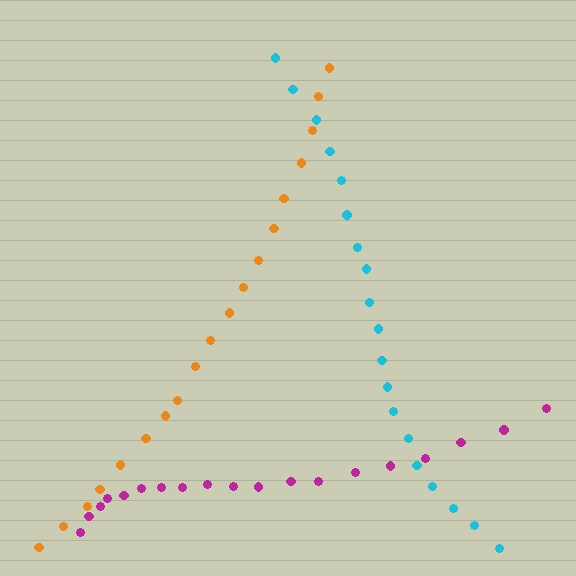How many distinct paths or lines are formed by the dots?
There are 3 distinct paths.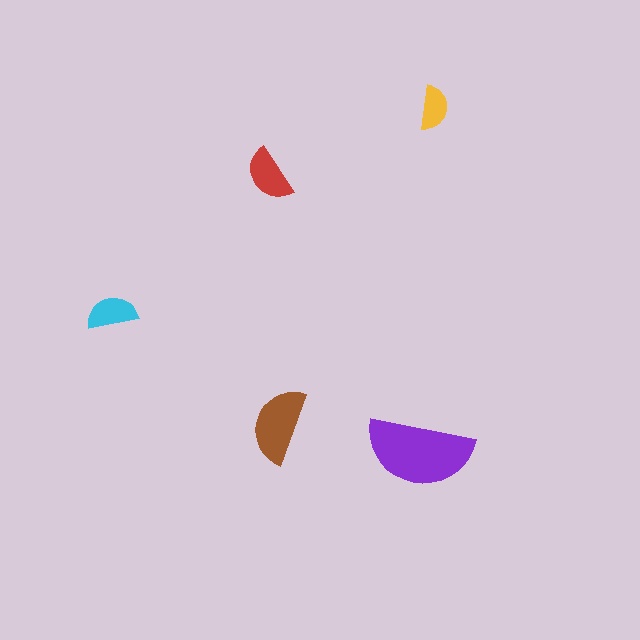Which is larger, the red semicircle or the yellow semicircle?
The red one.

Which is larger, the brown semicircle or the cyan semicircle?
The brown one.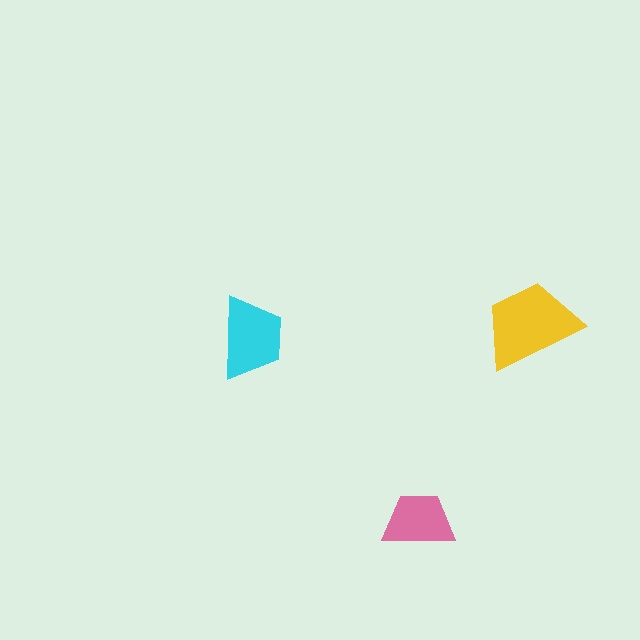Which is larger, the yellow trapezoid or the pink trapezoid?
The yellow one.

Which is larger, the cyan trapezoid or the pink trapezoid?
The cyan one.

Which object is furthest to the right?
The yellow trapezoid is rightmost.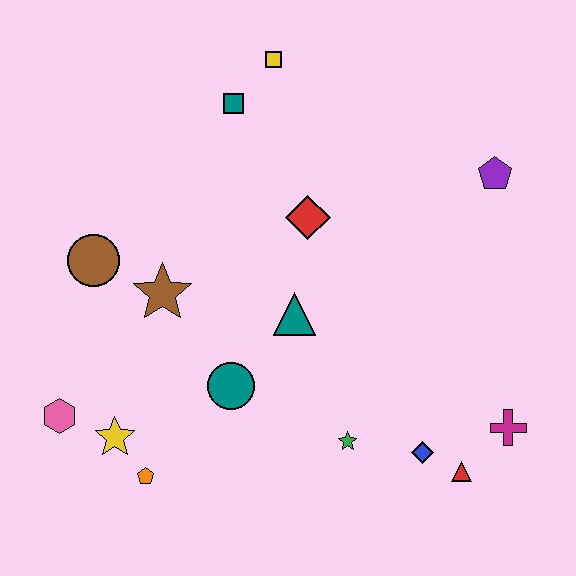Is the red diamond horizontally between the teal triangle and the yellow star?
No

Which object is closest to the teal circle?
The teal triangle is closest to the teal circle.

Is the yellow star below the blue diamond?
No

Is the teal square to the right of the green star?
No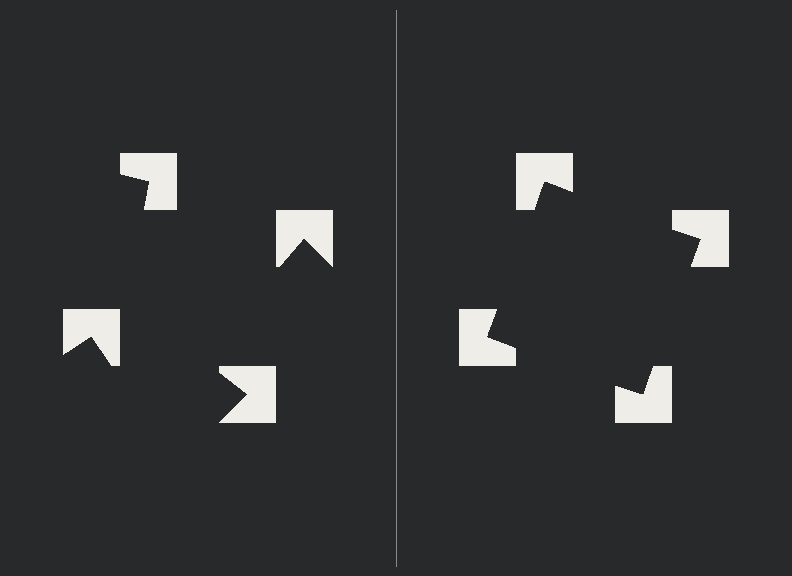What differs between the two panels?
The notched squares are positioned identically on both sides; only the wedge orientations differ. On the right they align to a square; on the left they are misaligned.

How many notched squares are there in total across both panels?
8 — 4 on each side.